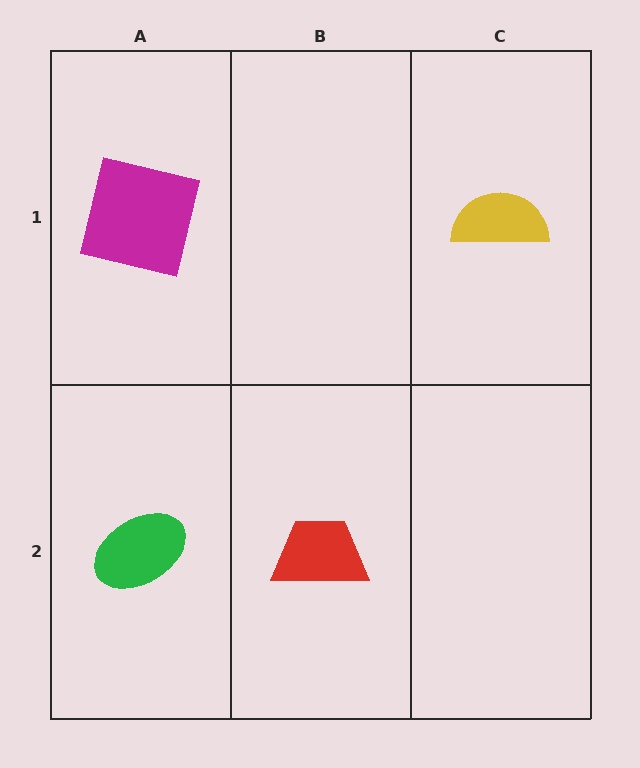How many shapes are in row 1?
2 shapes.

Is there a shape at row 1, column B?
No, that cell is empty.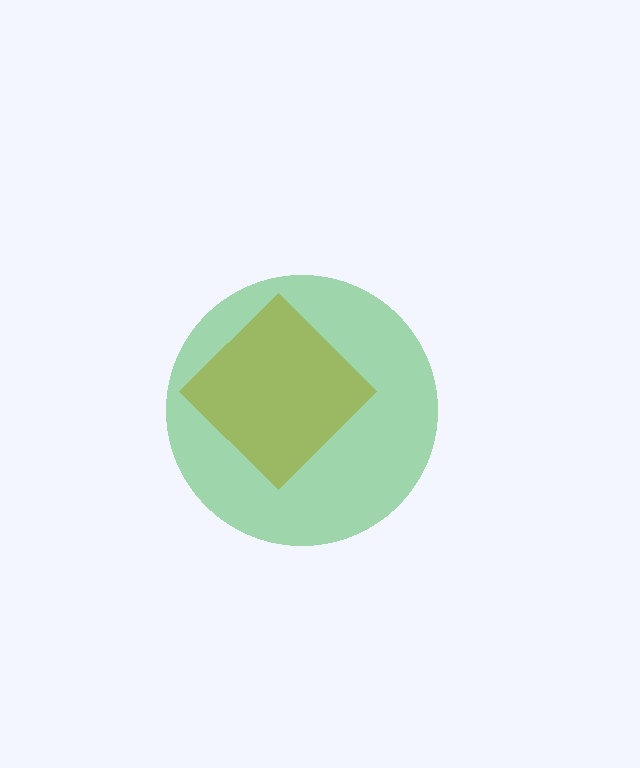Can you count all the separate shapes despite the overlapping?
Yes, there are 2 separate shapes.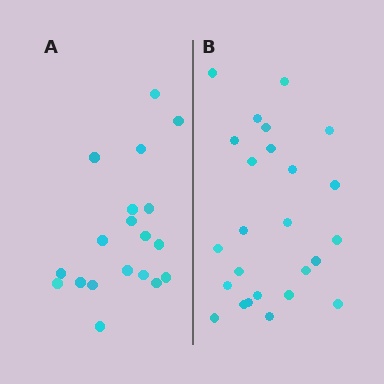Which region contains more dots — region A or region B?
Region B (the right region) has more dots.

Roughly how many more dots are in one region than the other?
Region B has about 6 more dots than region A.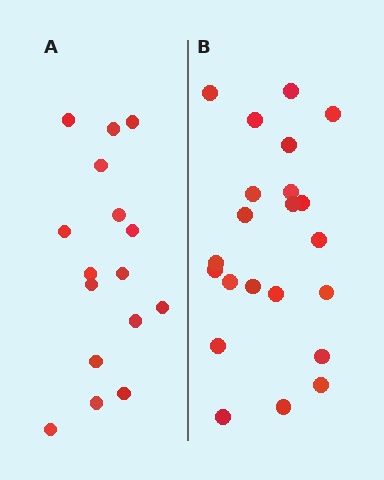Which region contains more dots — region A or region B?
Region B (the right region) has more dots.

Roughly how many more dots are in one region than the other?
Region B has about 6 more dots than region A.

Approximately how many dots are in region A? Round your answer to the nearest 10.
About 20 dots. (The exact count is 16, which rounds to 20.)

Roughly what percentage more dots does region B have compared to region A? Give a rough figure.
About 40% more.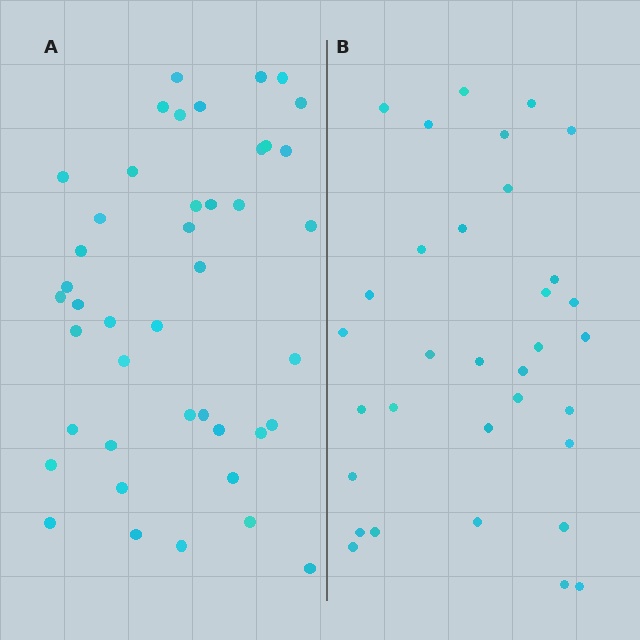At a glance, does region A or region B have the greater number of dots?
Region A (the left region) has more dots.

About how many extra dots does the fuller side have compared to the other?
Region A has roughly 10 or so more dots than region B.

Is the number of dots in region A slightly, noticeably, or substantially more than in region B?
Region A has noticeably more, but not dramatically so. The ratio is roughly 1.3 to 1.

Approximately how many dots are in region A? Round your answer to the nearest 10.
About 40 dots. (The exact count is 43, which rounds to 40.)